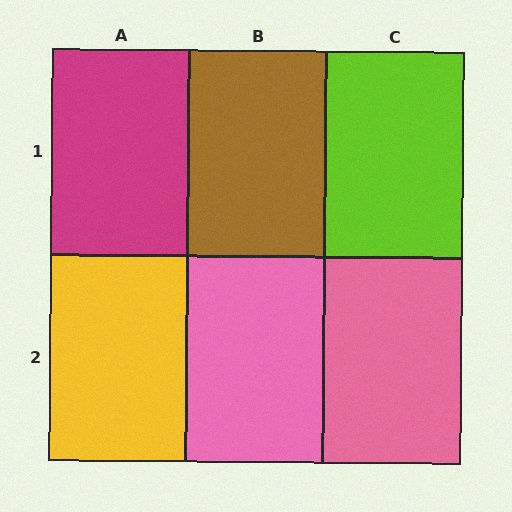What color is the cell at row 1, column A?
Magenta.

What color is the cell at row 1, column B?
Brown.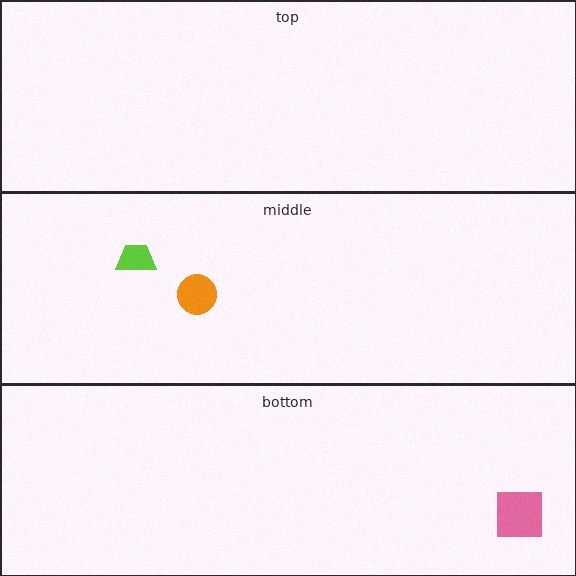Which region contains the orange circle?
The middle region.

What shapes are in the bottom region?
The pink square.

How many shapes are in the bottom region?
1.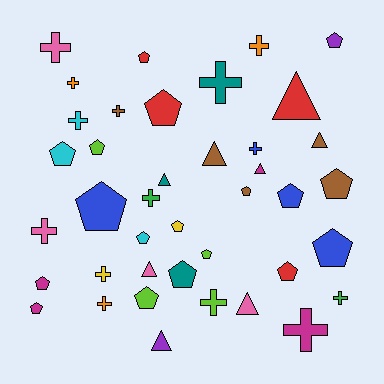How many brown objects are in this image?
There are 5 brown objects.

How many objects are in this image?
There are 40 objects.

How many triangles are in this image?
There are 8 triangles.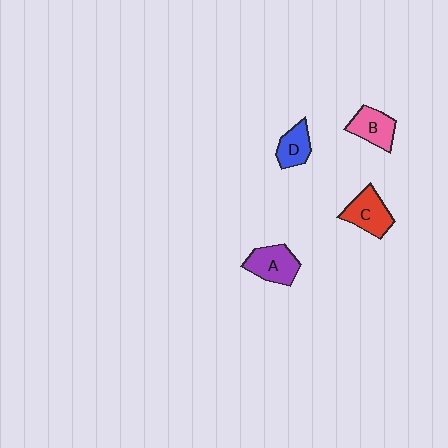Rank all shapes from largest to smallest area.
From largest to smallest: A (purple), C (red), B (pink), D (blue).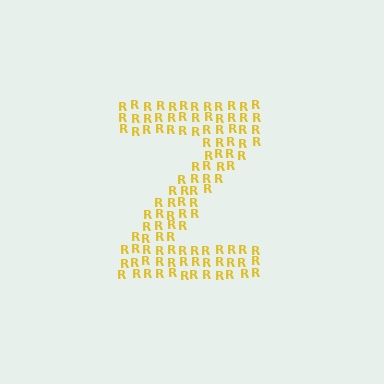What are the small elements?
The small elements are letter R's.